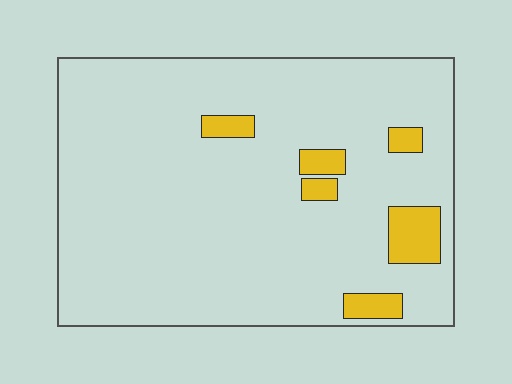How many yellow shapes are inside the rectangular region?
6.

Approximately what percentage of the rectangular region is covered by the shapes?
Approximately 10%.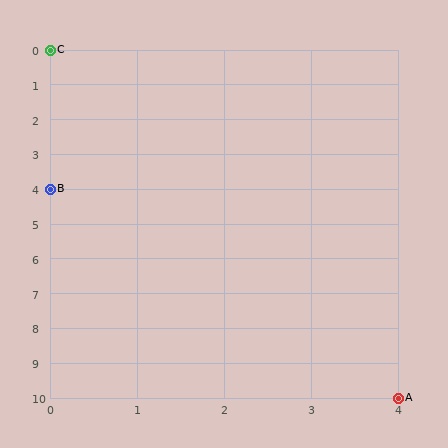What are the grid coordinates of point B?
Point B is at grid coordinates (0, 4).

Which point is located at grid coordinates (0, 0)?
Point C is at (0, 0).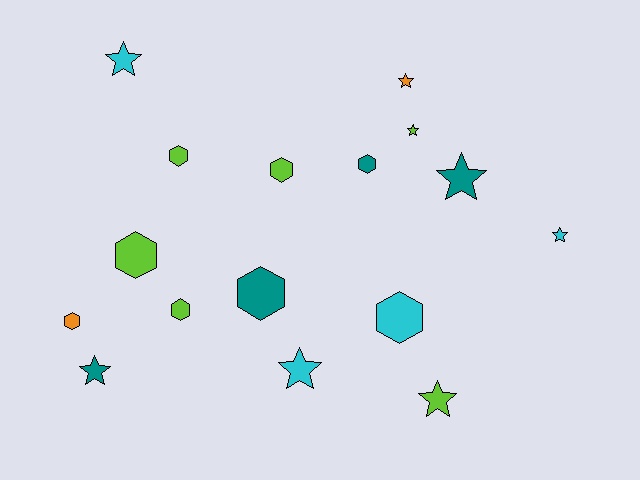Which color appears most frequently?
Lime, with 6 objects.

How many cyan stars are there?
There are 3 cyan stars.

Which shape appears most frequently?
Hexagon, with 8 objects.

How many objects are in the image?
There are 16 objects.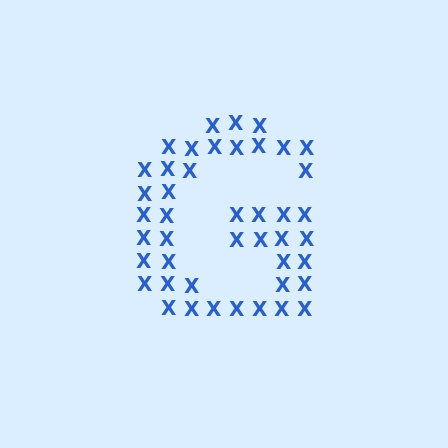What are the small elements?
The small elements are letter X's.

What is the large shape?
The large shape is the letter G.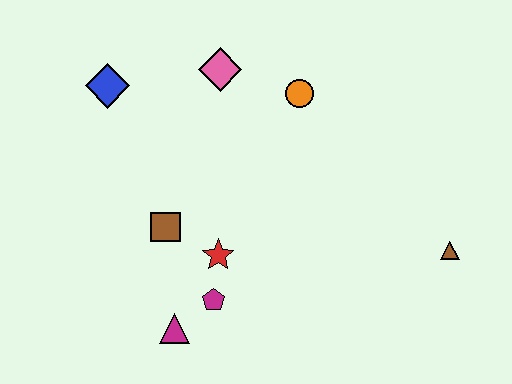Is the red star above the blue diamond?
No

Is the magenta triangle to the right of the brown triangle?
No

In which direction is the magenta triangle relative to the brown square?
The magenta triangle is below the brown square.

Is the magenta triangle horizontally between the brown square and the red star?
Yes